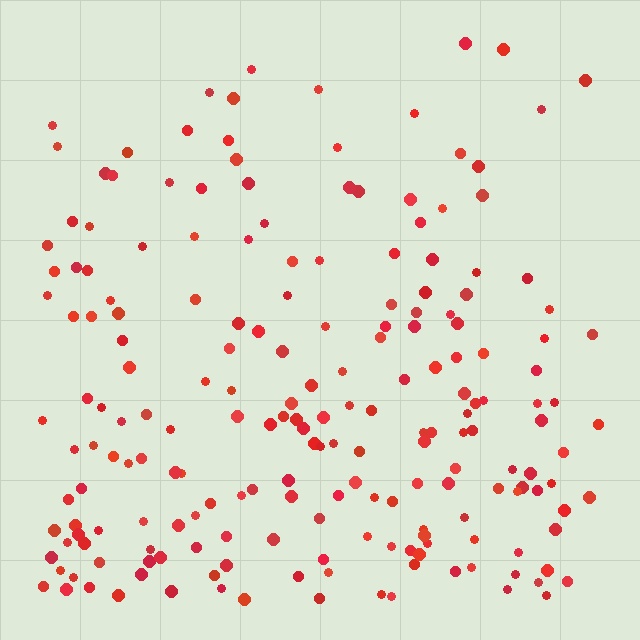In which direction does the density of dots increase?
From top to bottom, with the bottom side densest.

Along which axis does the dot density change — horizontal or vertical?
Vertical.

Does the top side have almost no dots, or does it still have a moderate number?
Still a moderate number, just noticeably fewer than the bottom.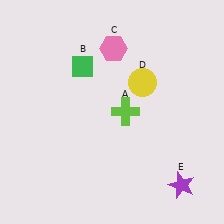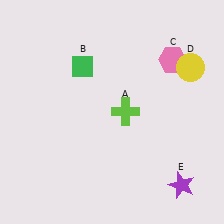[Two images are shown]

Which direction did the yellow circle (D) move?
The yellow circle (D) moved right.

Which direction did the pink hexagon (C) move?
The pink hexagon (C) moved right.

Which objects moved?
The objects that moved are: the pink hexagon (C), the yellow circle (D).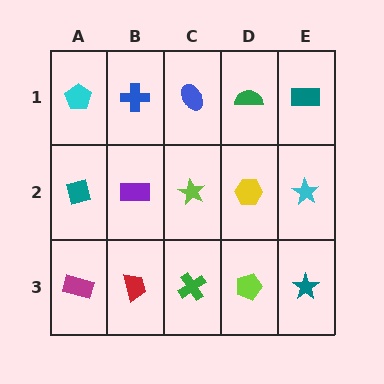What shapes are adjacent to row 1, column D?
A yellow hexagon (row 2, column D), a blue ellipse (row 1, column C), a teal rectangle (row 1, column E).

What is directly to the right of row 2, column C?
A yellow hexagon.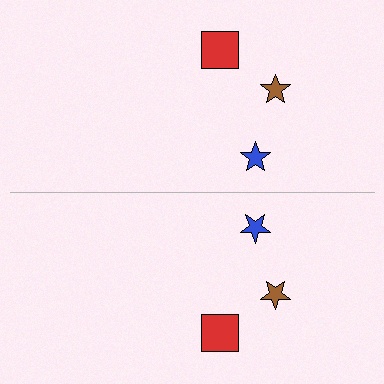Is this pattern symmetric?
Yes, this pattern has bilateral (reflection) symmetry.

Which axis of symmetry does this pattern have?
The pattern has a horizontal axis of symmetry running through the center of the image.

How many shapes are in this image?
There are 6 shapes in this image.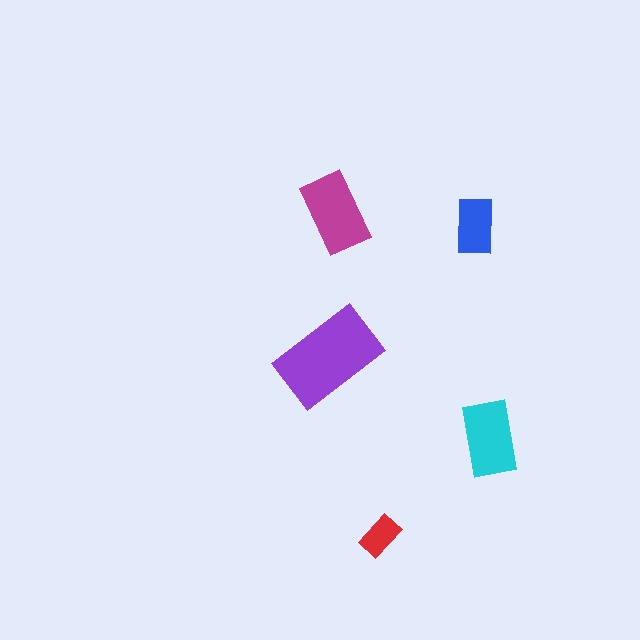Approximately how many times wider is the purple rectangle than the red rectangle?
About 2.5 times wider.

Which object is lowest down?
The red rectangle is bottommost.